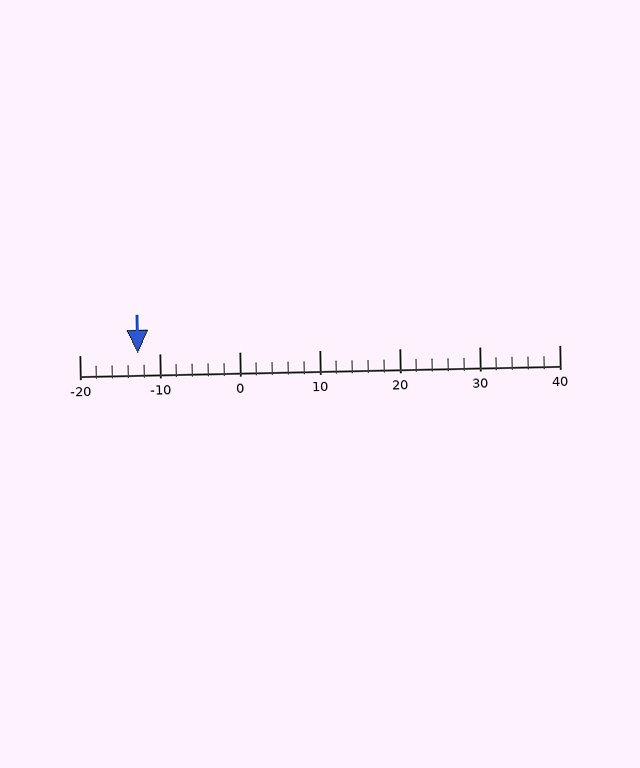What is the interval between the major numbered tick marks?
The major tick marks are spaced 10 units apart.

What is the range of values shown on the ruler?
The ruler shows values from -20 to 40.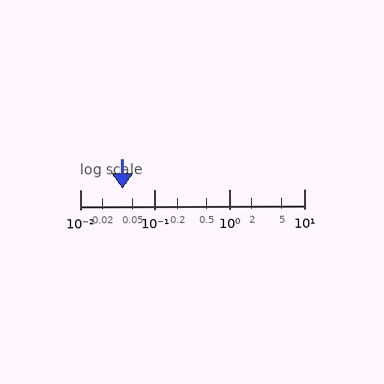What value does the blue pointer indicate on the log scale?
The pointer indicates approximately 0.037.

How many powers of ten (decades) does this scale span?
The scale spans 3 decades, from 0.01 to 10.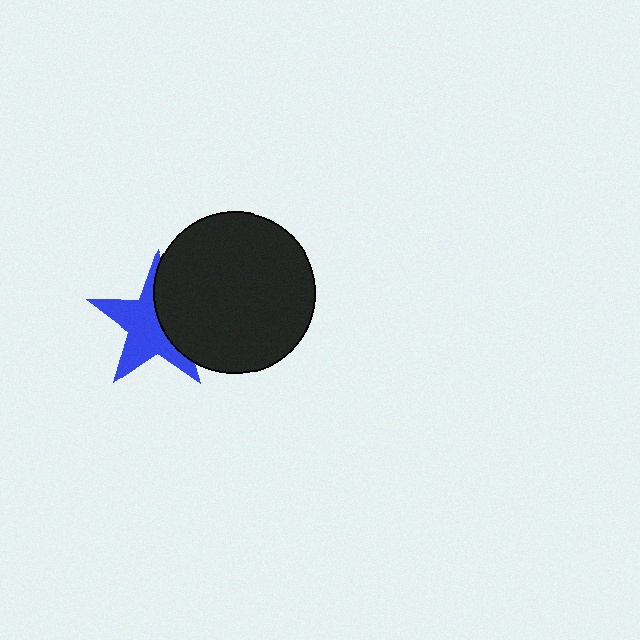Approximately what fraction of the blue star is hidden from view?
Roughly 39% of the blue star is hidden behind the black circle.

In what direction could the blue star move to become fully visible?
The blue star could move left. That would shift it out from behind the black circle entirely.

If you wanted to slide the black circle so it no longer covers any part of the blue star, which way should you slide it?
Slide it right — that is the most direct way to separate the two shapes.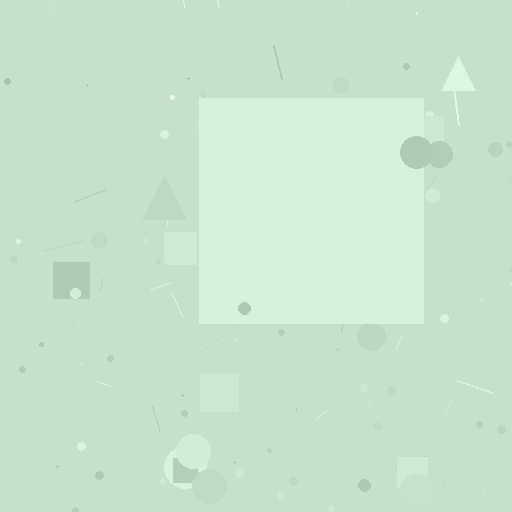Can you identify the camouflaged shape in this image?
The camouflaged shape is a square.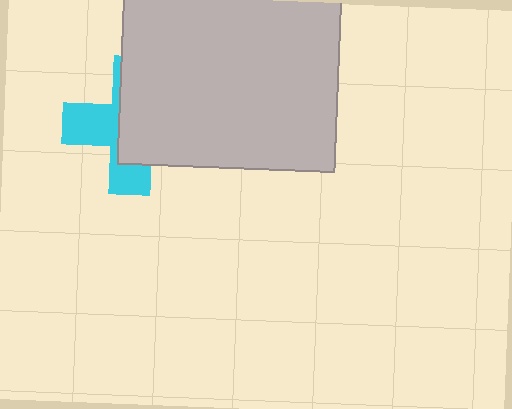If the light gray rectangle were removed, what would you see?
You would see the complete cyan cross.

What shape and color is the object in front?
The object in front is a light gray rectangle.